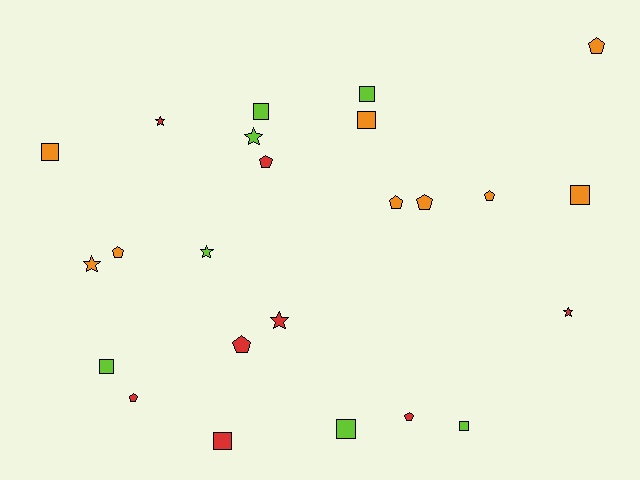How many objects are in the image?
There are 24 objects.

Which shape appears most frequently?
Pentagon, with 9 objects.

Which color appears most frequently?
Orange, with 9 objects.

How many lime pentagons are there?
There are no lime pentagons.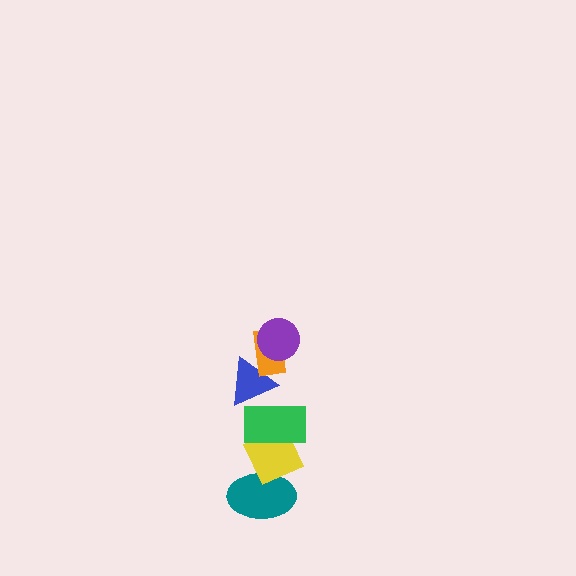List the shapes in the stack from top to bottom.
From top to bottom: the purple circle, the orange rectangle, the blue triangle, the green rectangle, the yellow diamond, the teal ellipse.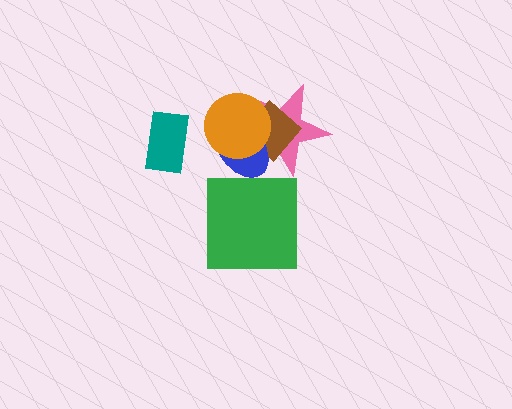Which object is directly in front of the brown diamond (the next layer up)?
The blue ellipse is directly in front of the brown diamond.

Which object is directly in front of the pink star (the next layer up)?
The brown diamond is directly in front of the pink star.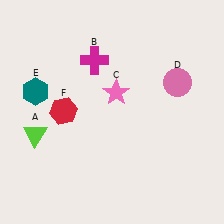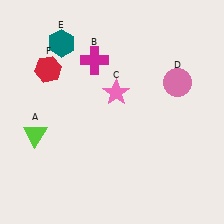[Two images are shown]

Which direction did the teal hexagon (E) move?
The teal hexagon (E) moved up.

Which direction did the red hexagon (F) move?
The red hexagon (F) moved up.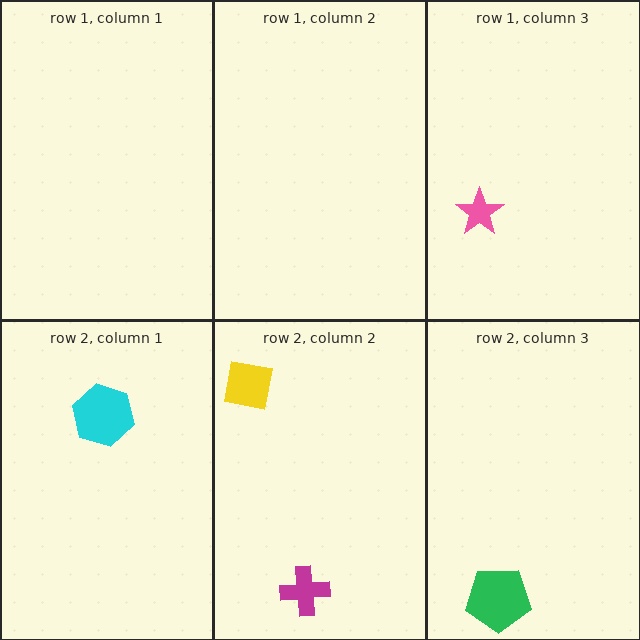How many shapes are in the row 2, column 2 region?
2.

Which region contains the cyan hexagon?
The row 2, column 1 region.